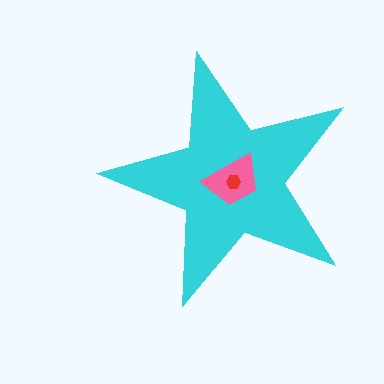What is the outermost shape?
The cyan star.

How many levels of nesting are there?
3.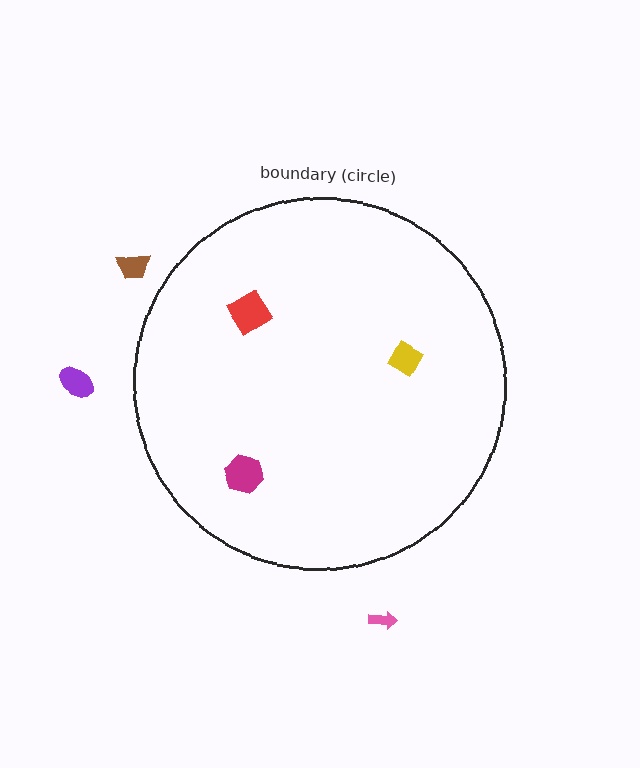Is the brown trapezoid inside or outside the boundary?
Outside.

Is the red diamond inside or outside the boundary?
Inside.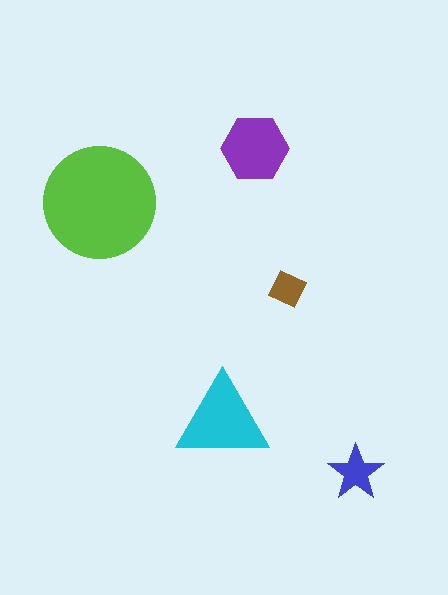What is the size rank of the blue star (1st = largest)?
4th.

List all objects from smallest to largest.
The brown diamond, the blue star, the purple hexagon, the cyan triangle, the lime circle.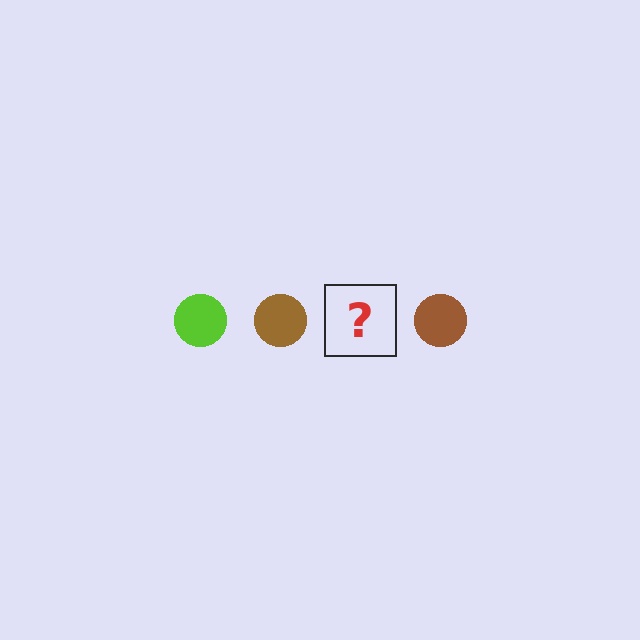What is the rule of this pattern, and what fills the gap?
The rule is that the pattern cycles through lime, brown circles. The gap should be filled with a lime circle.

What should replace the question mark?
The question mark should be replaced with a lime circle.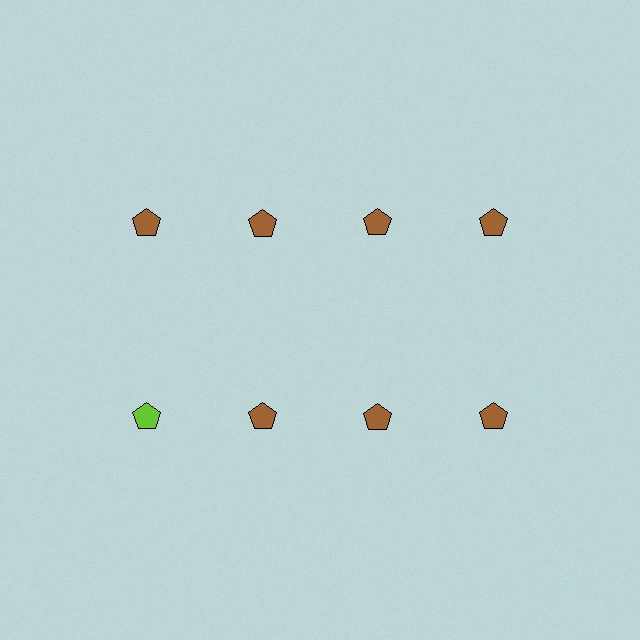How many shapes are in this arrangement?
There are 8 shapes arranged in a grid pattern.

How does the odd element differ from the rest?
It has a different color: lime instead of brown.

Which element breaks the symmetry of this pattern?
The lime pentagon in the second row, leftmost column breaks the symmetry. All other shapes are brown pentagons.